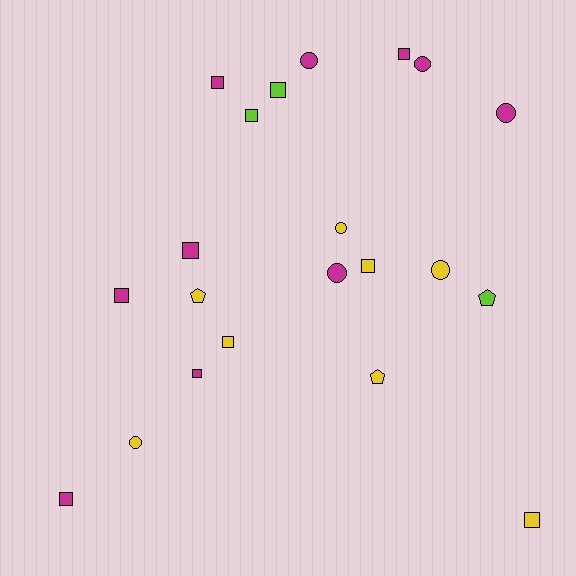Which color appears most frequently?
Magenta, with 10 objects.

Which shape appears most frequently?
Square, with 11 objects.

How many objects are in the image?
There are 21 objects.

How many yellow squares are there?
There are 3 yellow squares.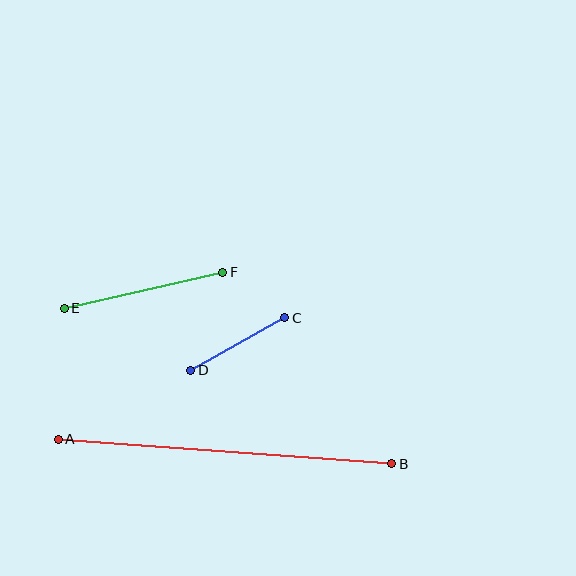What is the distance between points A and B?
The distance is approximately 334 pixels.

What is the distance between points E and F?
The distance is approximately 162 pixels.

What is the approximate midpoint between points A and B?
The midpoint is at approximately (225, 452) pixels.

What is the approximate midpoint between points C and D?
The midpoint is at approximately (238, 344) pixels.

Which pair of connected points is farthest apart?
Points A and B are farthest apart.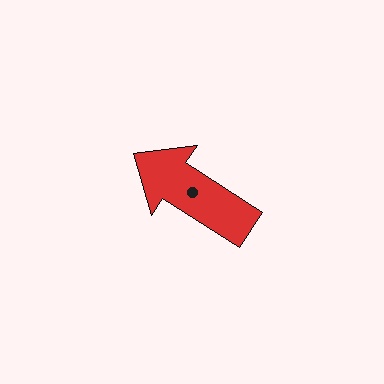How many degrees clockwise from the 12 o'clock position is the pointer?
Approximately 303 degrees.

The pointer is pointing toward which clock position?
Roughly 10 o'clock.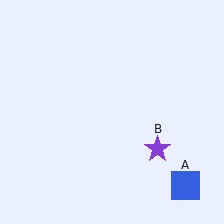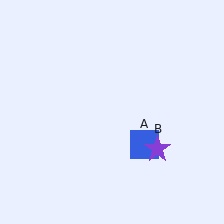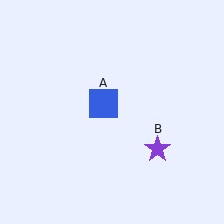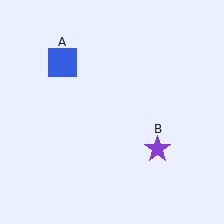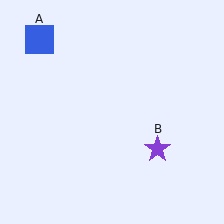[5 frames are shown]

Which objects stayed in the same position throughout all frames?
Purple star (object B) remained stationary.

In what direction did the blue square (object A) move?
The blue square (object A) moved up and to the left.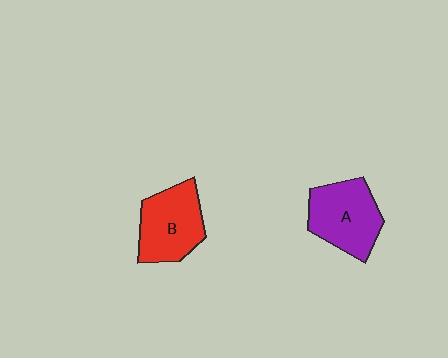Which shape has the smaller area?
Shape B (red).